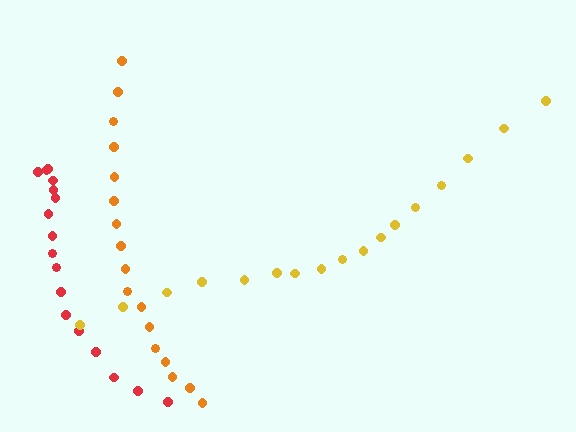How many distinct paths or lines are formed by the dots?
There are 3 distinct paths.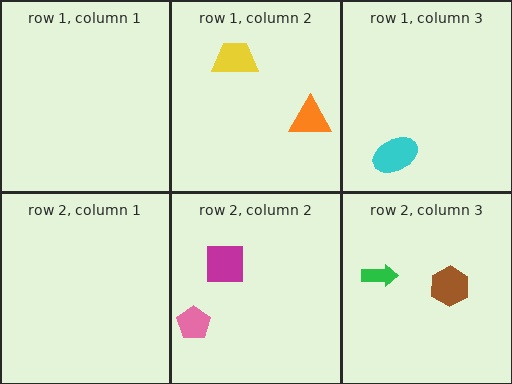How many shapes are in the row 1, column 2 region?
2.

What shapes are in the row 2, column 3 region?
The green arrow, the brown hexagon.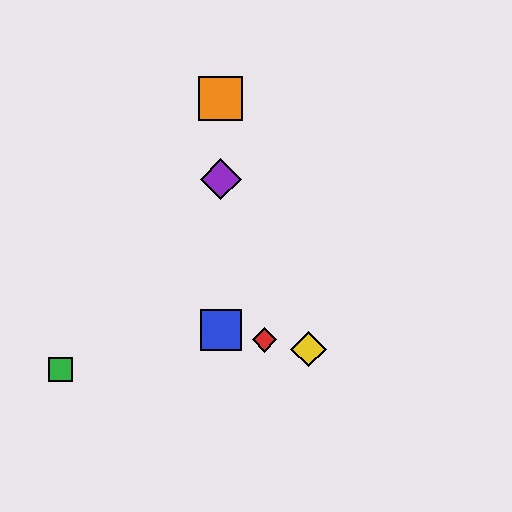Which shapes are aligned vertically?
The blue square, the purple diamond, the orange square are aligned vertically.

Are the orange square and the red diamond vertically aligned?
No, the orange square is at x≈221 and the red diamond is at x≈265.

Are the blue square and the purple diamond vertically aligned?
Yes, both are at x≈221.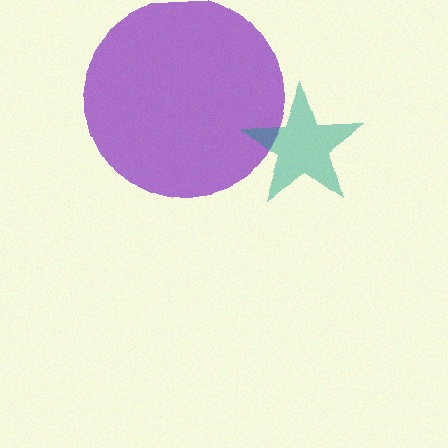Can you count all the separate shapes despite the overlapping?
Yes, there are 2 separate shapes.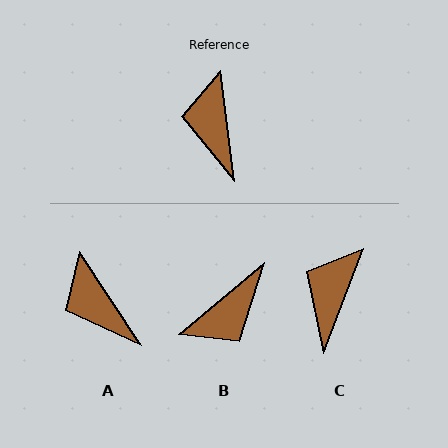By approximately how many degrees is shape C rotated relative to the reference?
Approximately 28 degrees clockwise.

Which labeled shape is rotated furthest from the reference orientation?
B, about 123 degrees away.